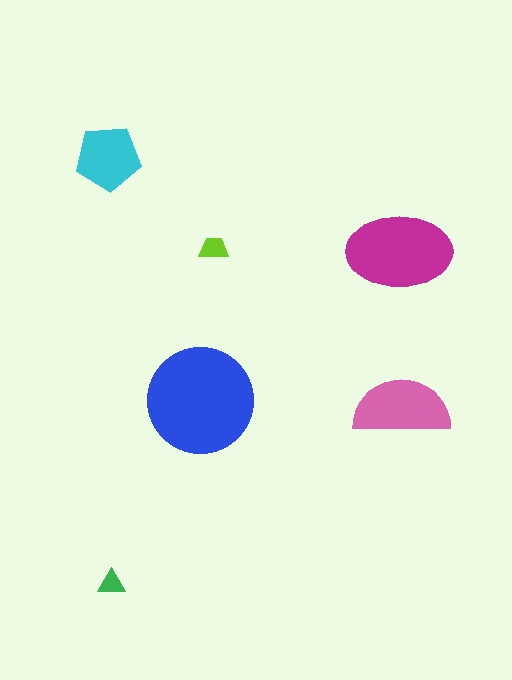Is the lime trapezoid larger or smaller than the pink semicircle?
Smaller.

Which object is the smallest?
The green triangle.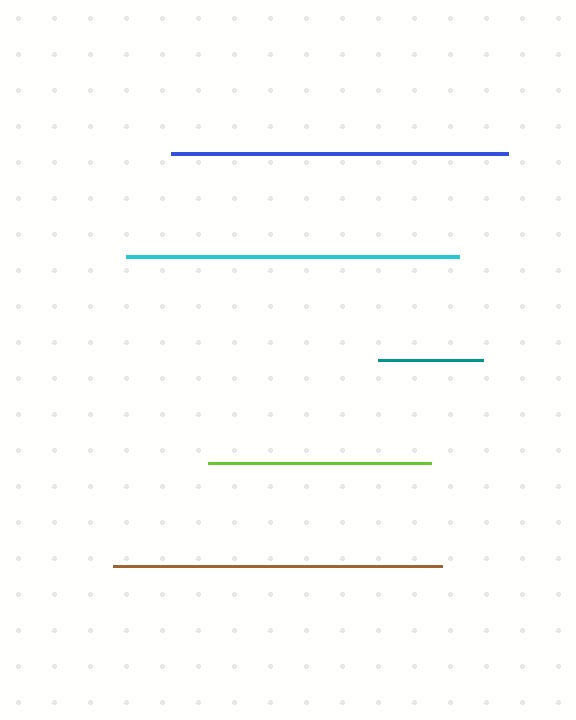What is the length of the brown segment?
The brown segment is approximately 329 pixels long.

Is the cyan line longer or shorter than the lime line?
The cyan line is longer than the lime line.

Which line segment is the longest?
The blue line is the longest at approximately 337 pixels.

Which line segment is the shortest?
The teal line is the shortest at approximately 105 pixels.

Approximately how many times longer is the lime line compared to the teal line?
The lime line is approximately 2.1 times the length of the teal line.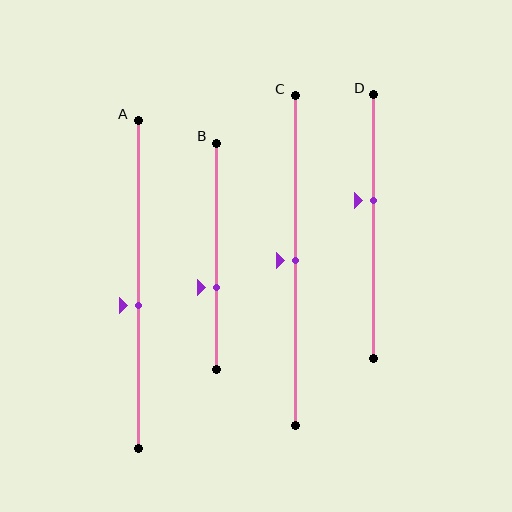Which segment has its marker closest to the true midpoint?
Segment C has its marker closest to the true midpoint.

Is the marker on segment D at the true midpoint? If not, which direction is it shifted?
No, the marker on segment D is shifted upward by about 10% of the segment length.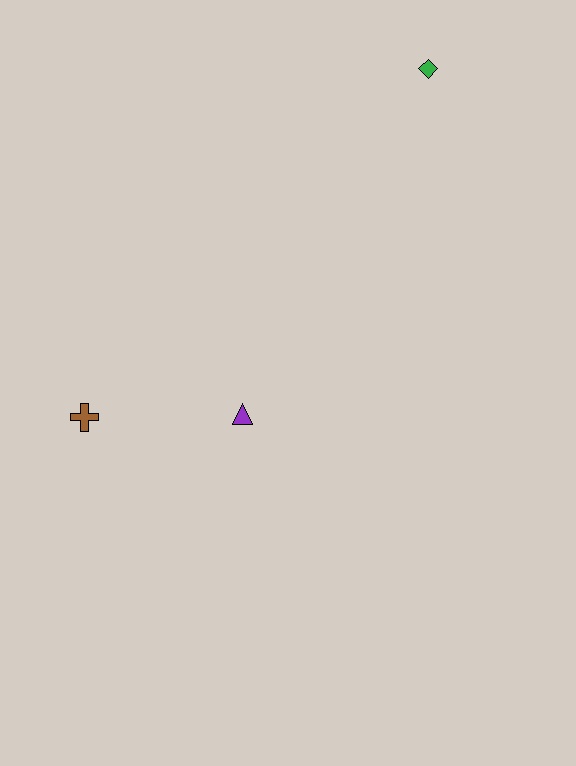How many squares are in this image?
There are no squares.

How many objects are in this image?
There are 3 objects.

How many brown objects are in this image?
There is 1 brown object.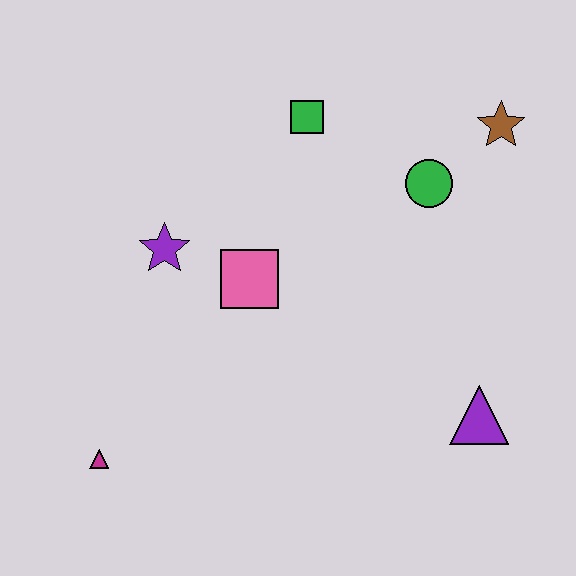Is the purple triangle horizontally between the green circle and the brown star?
Yes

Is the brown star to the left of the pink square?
No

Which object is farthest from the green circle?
The magenta triangle is farthest from the green circle.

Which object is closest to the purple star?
The pink square is closest to the purple star.